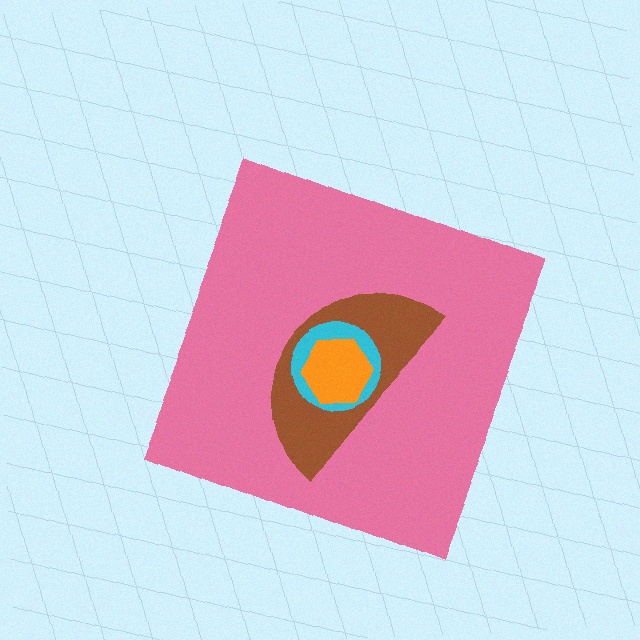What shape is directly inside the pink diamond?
The brown semicircle.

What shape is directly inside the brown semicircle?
The cyan circle.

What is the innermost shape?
The orange hexagon.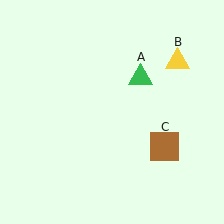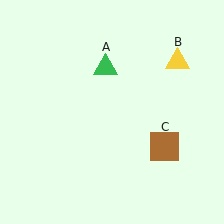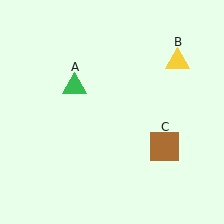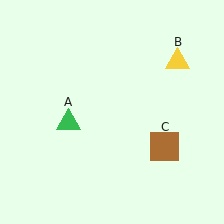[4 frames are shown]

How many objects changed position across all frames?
1 object changed position: green triangle (object A).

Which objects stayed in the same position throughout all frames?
Yellow triangle (object B) and brown square (object C) remained stationary.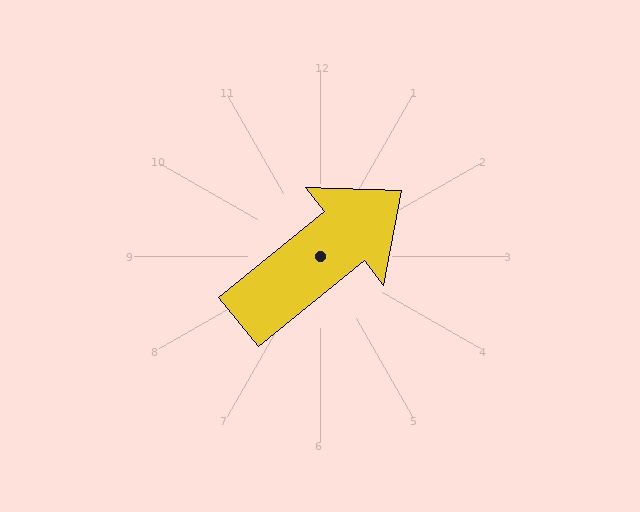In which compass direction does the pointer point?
Northeast.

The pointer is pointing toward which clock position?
Roughly 2 o'clock.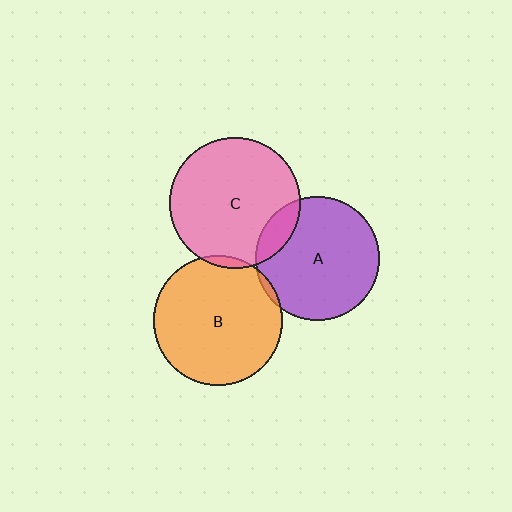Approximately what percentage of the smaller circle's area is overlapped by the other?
Approximately 5%.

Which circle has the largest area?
Circle C (pink).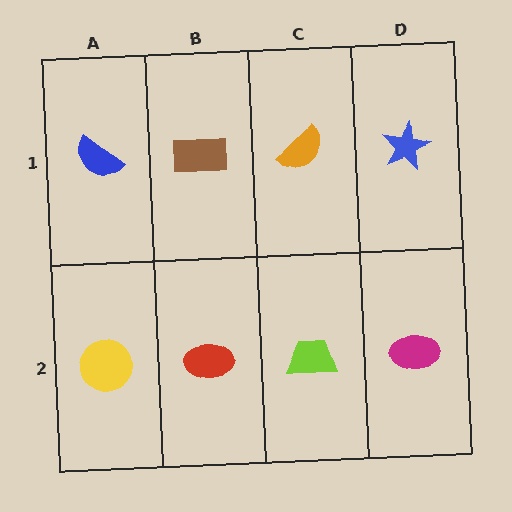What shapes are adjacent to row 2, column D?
A blue star (row 1, column D), a lime trapezoid (row 2, column C).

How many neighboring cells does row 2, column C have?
3.